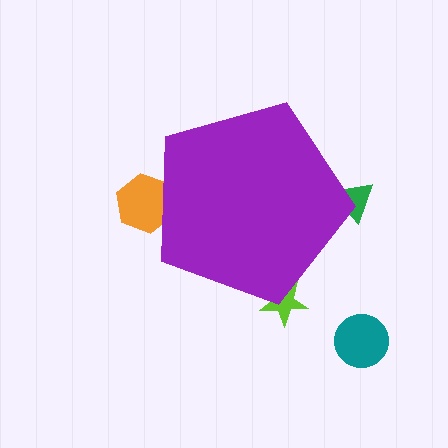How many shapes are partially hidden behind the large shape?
3 shapes are partially hidden.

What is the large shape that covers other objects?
A purple pentagon.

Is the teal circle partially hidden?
No, the teal circle is fully visible.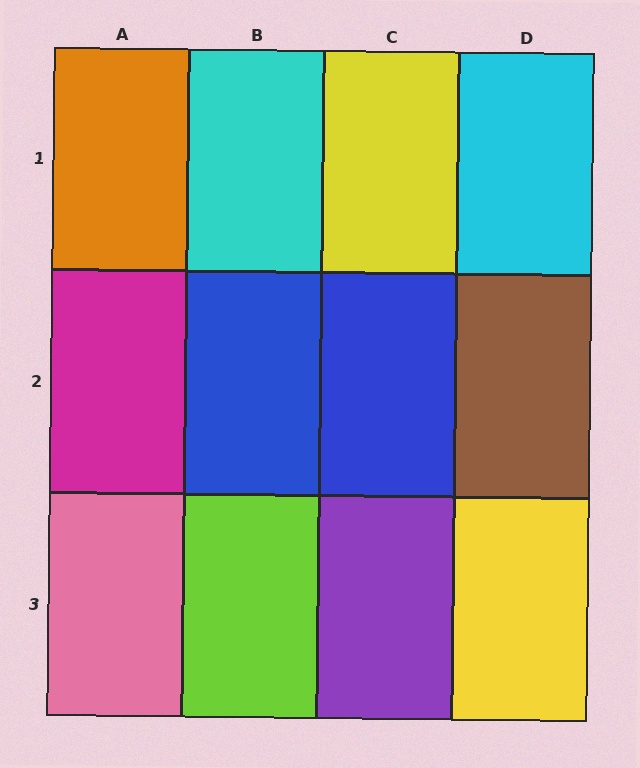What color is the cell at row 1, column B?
Cyan.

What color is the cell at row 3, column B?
Lime.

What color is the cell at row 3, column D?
Yellow.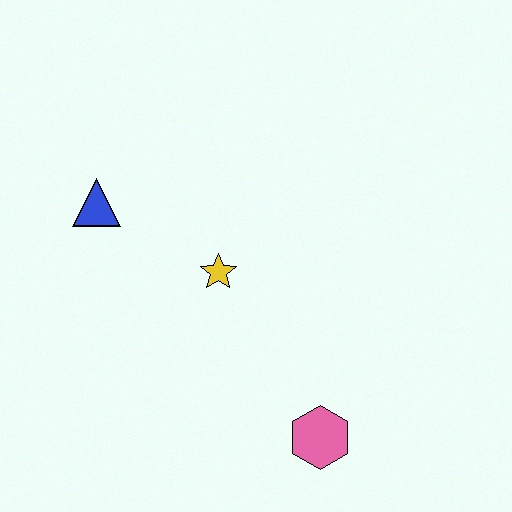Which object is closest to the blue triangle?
The yellow star is closest to the blue triangle.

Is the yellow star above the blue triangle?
No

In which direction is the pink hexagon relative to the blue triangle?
The pink hexagon is below the blue triangle.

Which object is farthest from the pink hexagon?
The blue triangle is farthest from the pink hexagon.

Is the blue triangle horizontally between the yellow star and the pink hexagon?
No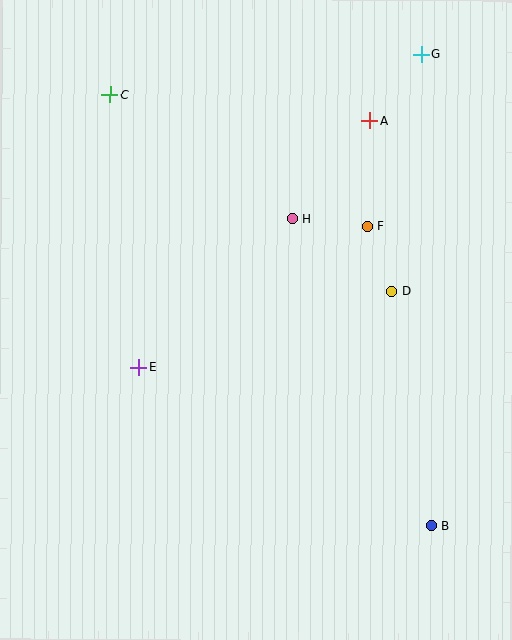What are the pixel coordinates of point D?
Point D is at (392, 291).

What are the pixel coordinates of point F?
Point F is at (367, 226).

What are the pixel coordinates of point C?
Point C is at (110, 95).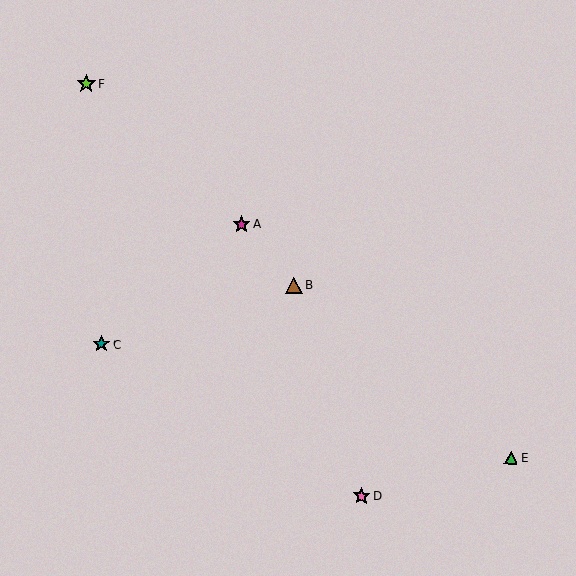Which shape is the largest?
The lime star (labeled F) is the largest.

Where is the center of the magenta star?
The center of the magenta star is at (242, 224).